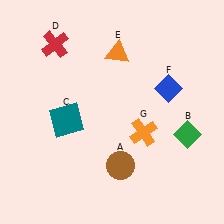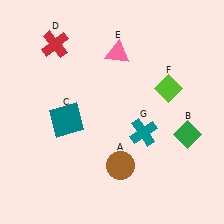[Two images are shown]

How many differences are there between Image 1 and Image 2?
There are 3 differences between the two images.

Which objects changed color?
E changed from orange to pink. F changed from blue to lime. G changed from orange to teal.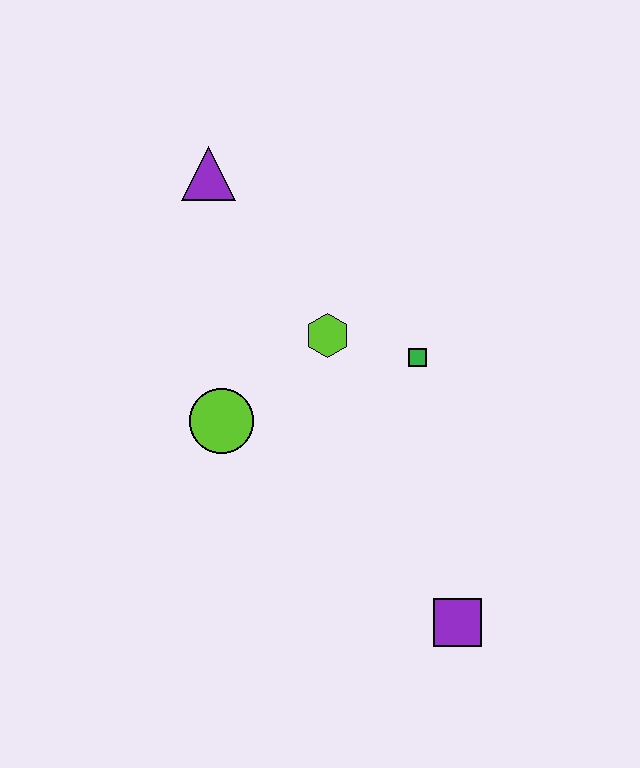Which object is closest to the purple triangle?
The lime hexagon is closest to the purple triangle.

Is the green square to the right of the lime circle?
Yes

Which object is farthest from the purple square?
The purple triangle is farthest from the purple square.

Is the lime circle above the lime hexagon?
No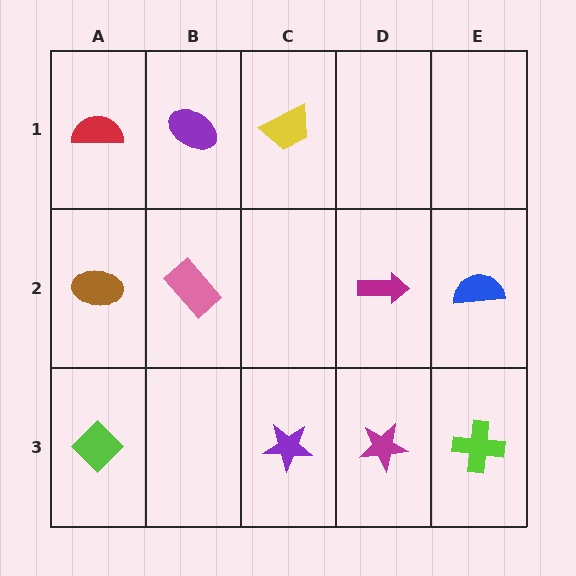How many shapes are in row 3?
4 shapes.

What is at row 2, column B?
A pink rectangle.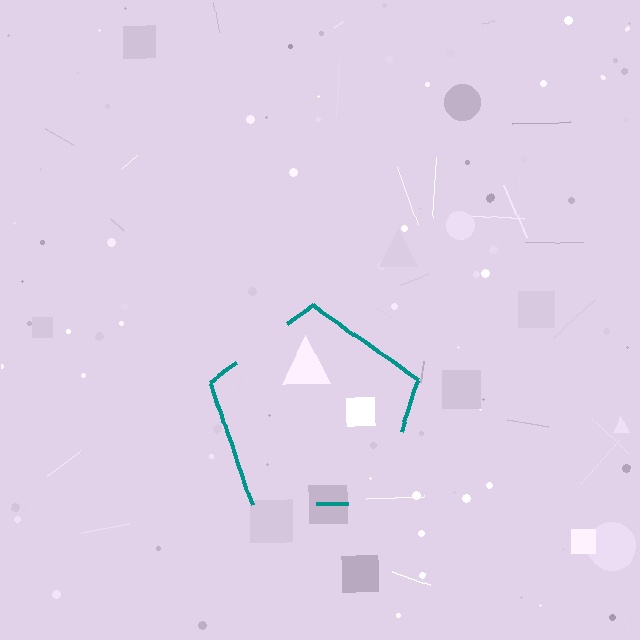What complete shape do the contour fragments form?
The contour fragments form a pentagon.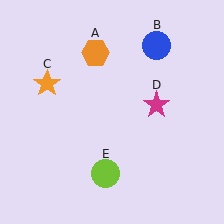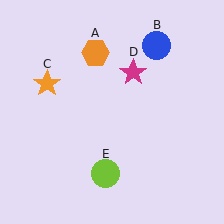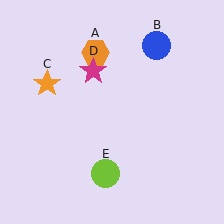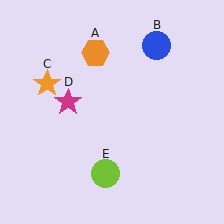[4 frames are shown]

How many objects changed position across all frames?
1 object changed position: magenta star (object D).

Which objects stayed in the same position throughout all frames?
Orange hexagon (object A) and blue circle (object B) and orange star (object C) and lime circle (object E) remained stationary.